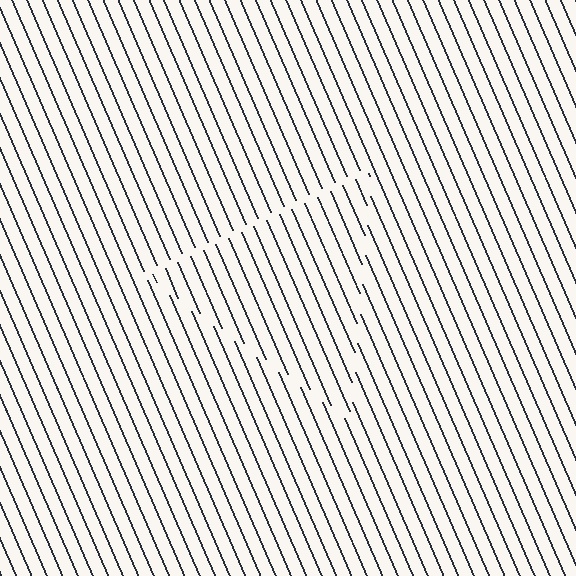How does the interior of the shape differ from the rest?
The interior of the shape contains the same grating, shifted by half a period — the contour is defined by the phase discontinuity where line-ends from the inner and outer gratings abut.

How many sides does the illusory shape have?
3 sides — the line-ends trace a triangle.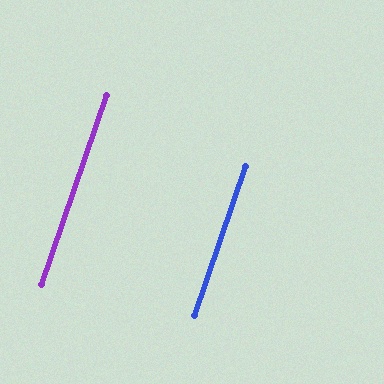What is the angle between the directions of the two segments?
Approximately 0 degrees.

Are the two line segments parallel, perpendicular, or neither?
Parallel — their directions differ by only 0.0°.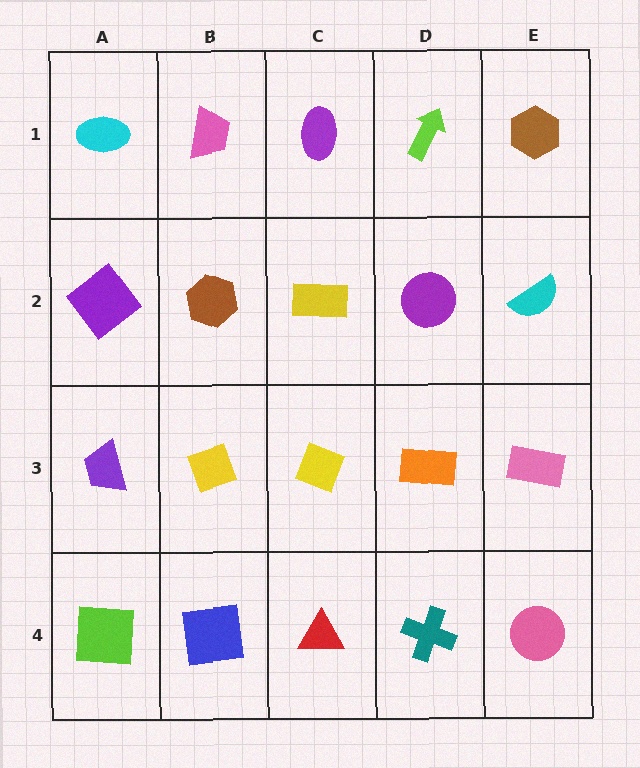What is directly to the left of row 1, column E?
A lime arrow.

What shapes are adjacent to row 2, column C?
A purple ellipse (row 1, column C), a yellow diamond (row 3, column C), a brown hexagon (row 2, column B), a purple circle (row 2, column D).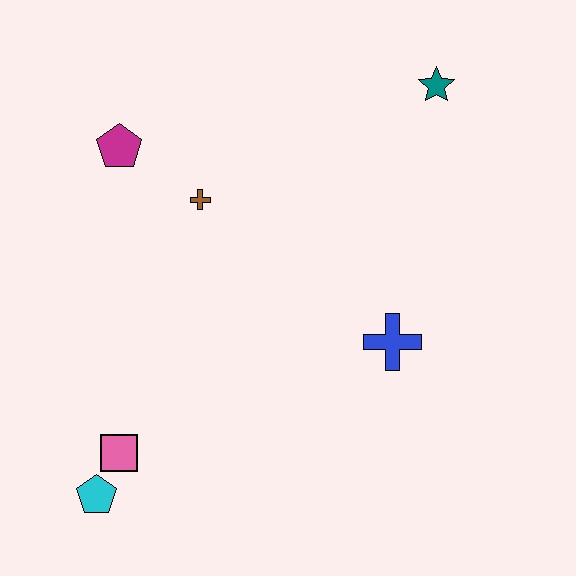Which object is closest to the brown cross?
The magenta pentagon is closest to the brown cross.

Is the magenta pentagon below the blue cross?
No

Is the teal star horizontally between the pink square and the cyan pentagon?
No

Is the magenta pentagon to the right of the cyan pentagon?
Yes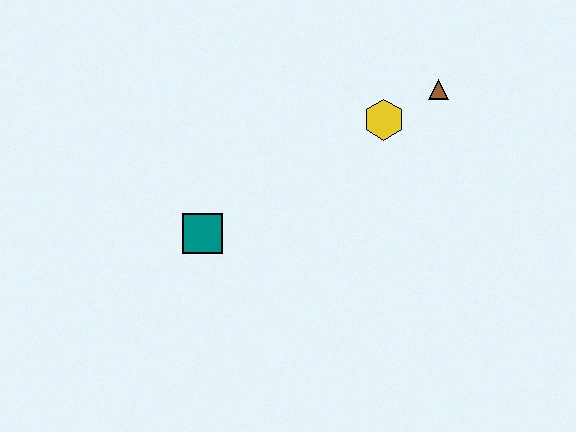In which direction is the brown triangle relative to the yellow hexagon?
The brown triangle is to the right of the yellow hexagon.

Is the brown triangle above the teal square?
Yes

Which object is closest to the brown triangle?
The yellow hexagon is closest to the brown triangle.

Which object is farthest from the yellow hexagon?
The teal square is farthest from the yellow hexagon.